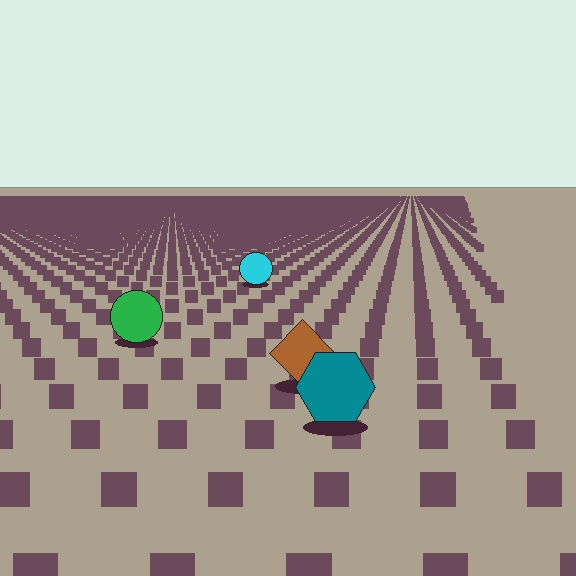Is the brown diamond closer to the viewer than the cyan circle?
Yes. The brown diamond is closer — you can tell from the texture gradient: the ground texture is coarser near it.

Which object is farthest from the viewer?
The cyan circle is farthest from the viewer. It appears smaller and the ground texture around it is denser.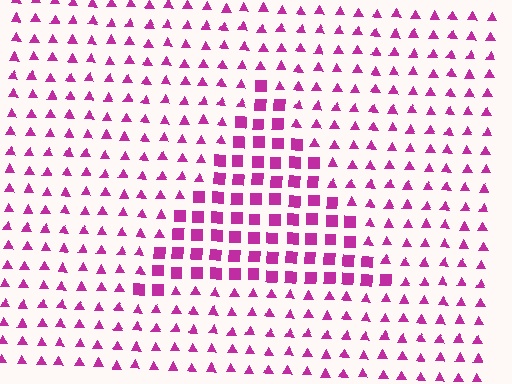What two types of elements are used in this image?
The image uses squares inside the triangle region and triangles outside it.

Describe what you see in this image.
The image is filled with small magenta elements arranged in a uniform grid. A triangle-shaped region contains squares, while the surrounding area contains triangles. The boundary is defined purely by the change in element shape.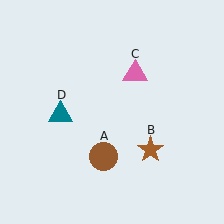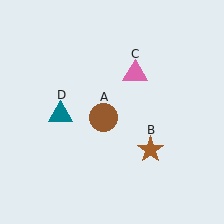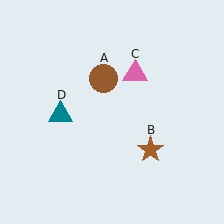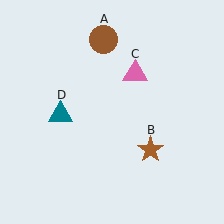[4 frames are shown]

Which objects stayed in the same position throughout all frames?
Brown star (object B) and pink triangle (object C) and teal triangle (object D) remained stationary.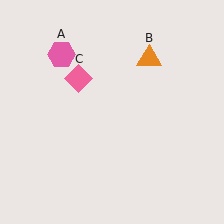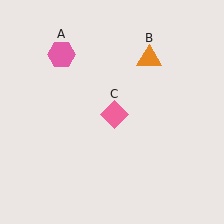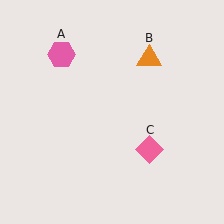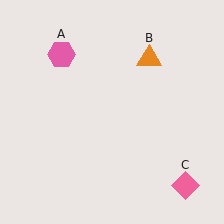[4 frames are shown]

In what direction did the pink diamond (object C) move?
The pink diamond (object C) moved down and to the right.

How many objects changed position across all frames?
1 object changed position: pink diamond (object C).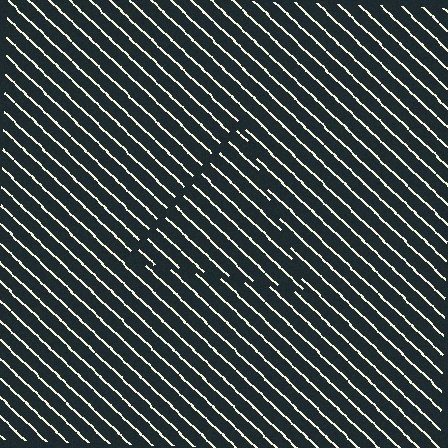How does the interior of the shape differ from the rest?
The interior of the shape contains the same grating, shifted by half a period — the contour is defined by the phase discontinuity where line-ends from the inner and outer gratings abut.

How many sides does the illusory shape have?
3 sides — the line-ends trace a triangle.